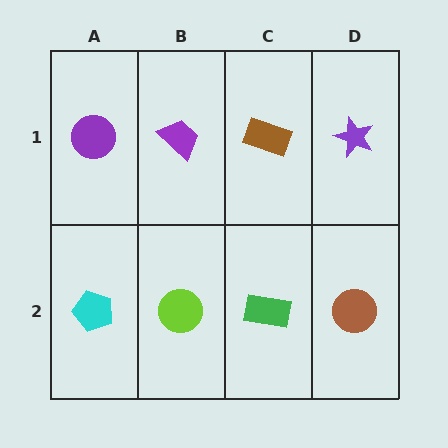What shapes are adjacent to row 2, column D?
A purple star (row 1, column D), a green rectangle (row 2, column C).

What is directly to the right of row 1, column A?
A purple trapezoid.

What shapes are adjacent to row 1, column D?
A brown circle (row 2, column D), a brown rectangle (row 1, column C).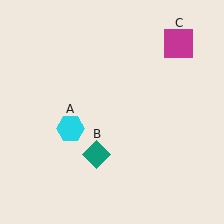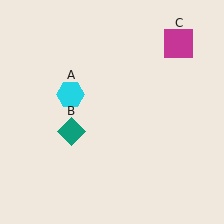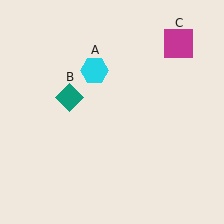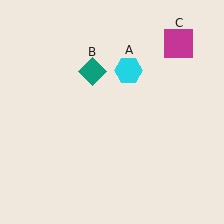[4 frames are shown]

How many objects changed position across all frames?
2 objects changed position: cyan hexagon (object A), teal diamond (object B).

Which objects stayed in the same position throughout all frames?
Magenta square (object C) remained stationary.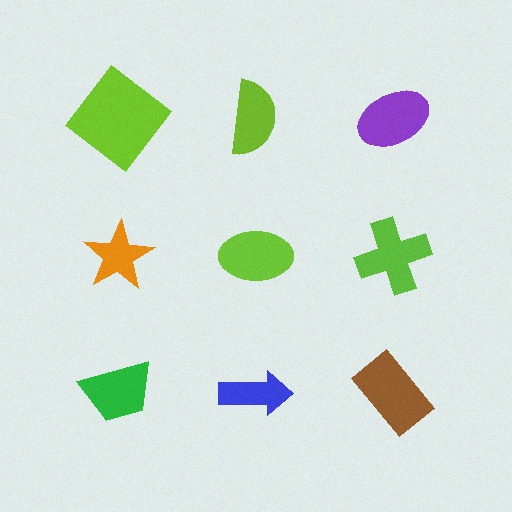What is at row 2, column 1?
An orange star.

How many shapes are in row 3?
3 shapes.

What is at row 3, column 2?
A blue arrow.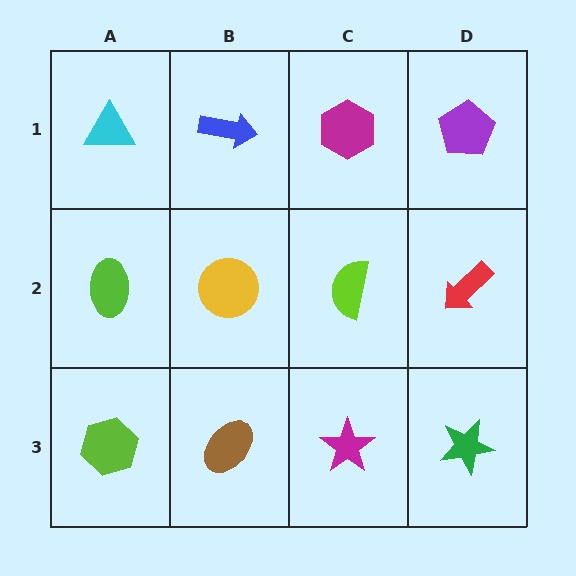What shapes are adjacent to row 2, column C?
A magenta hexagon (row 1, column C), a magenta star (row 3, column C), a yellow circle (row 2, column B), a red arrow (row 2, column D).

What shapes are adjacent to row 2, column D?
A purple pentagon (row 1, column D), a green star (row 3, column D), a lime semicircle (row 2, column C).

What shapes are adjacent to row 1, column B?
A yellow circle (row 2, column B), a cyan triangle (row 1, column A), a magenta hexagon (row 1, column C).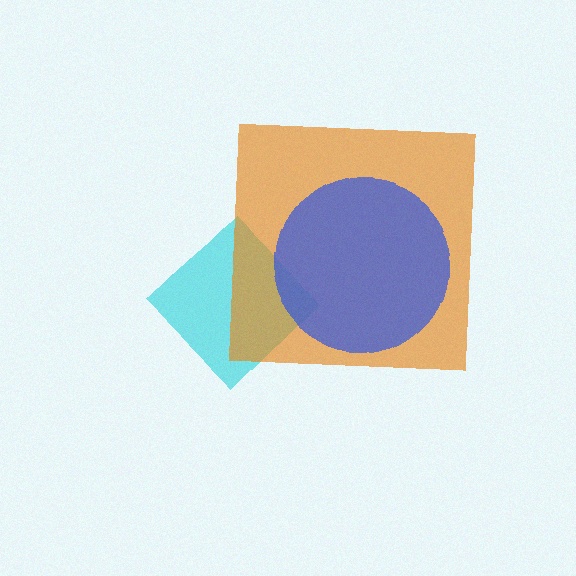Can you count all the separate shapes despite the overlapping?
Yes, there are 3 separate shapes.